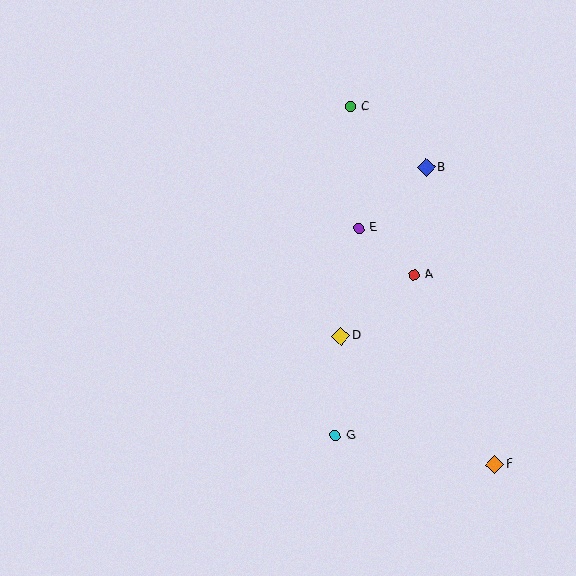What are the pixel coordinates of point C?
Point C is at (351, 107).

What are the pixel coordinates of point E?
Point E is at (359, 228).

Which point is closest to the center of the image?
Point D at (341, 336) is closest to the center.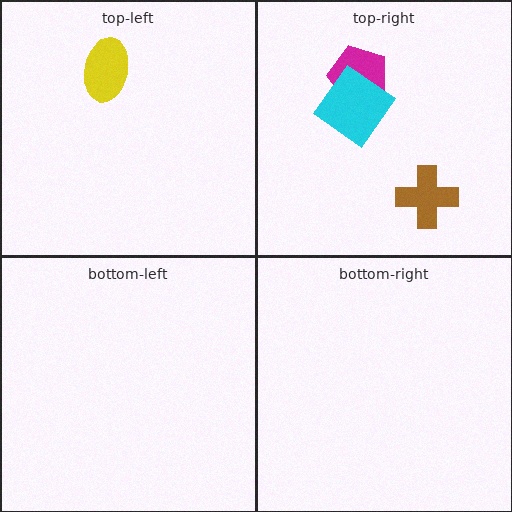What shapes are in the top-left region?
The yellow ellipse.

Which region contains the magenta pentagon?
The top-right region.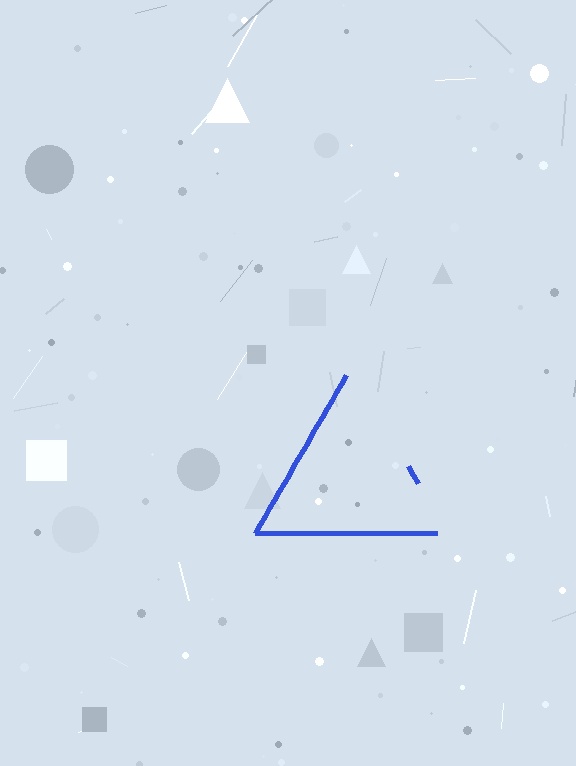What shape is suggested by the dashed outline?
The dashed outline suggests a triangle.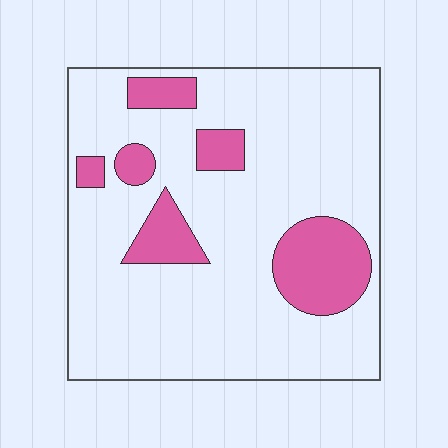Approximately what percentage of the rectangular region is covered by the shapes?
Approximately 20%.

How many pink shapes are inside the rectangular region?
6.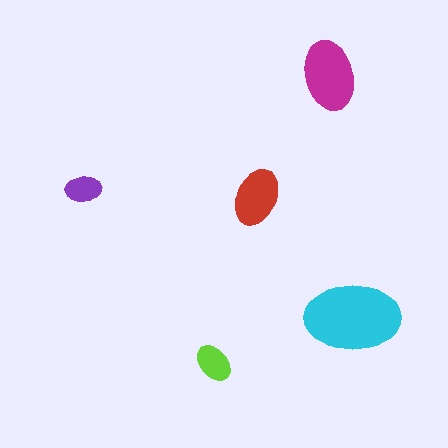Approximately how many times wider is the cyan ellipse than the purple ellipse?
About 2.5 times wider.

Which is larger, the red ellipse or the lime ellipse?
The red one.